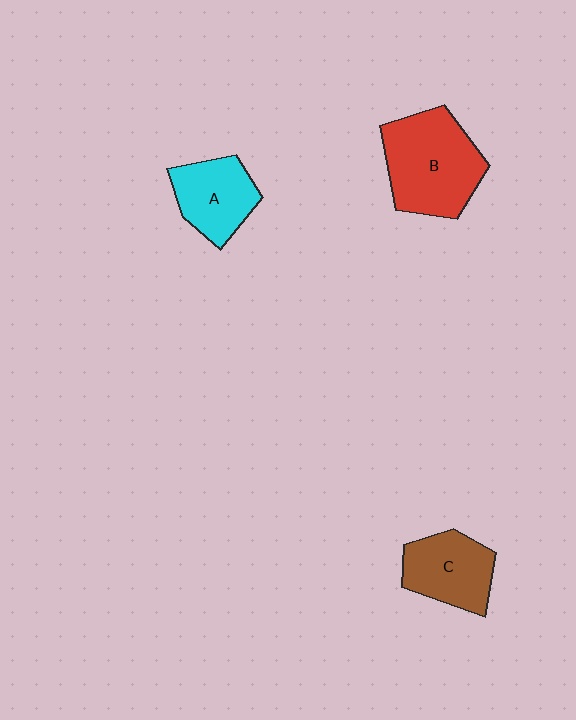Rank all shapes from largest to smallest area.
From largest to smallest: B (red), C (brown), A (cyan).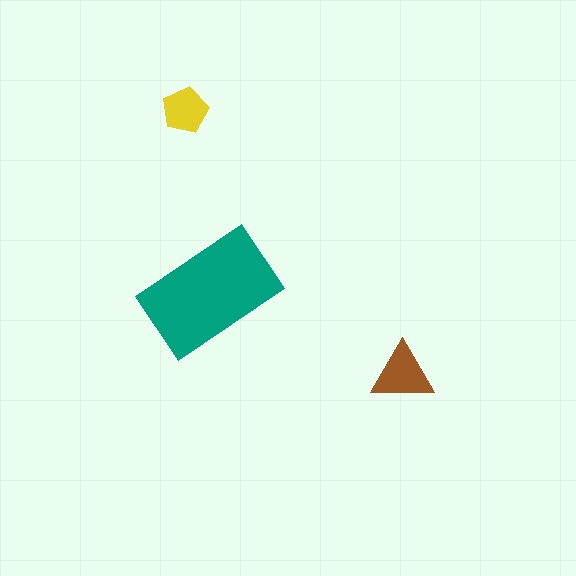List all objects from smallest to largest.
The yellow pentagon, the brown triangle, the teal rectangle.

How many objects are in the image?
There are 3 objects in the image.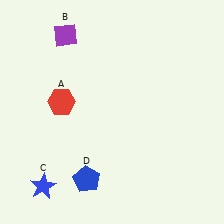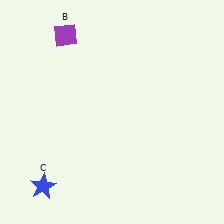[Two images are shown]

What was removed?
The blue pentagon (D), the red hexagon (A) were removed in Image 2.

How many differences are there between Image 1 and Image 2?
There are 2 differences between the two images.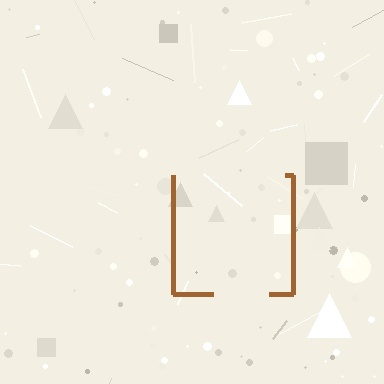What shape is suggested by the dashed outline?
The dashed outline suggests a square.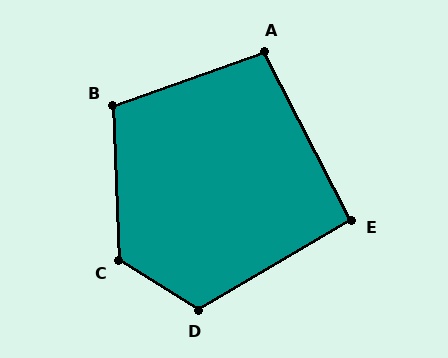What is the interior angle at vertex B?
Approximately 107 degrees (obtuse).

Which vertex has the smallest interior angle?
E, at approximately 93 degrees.